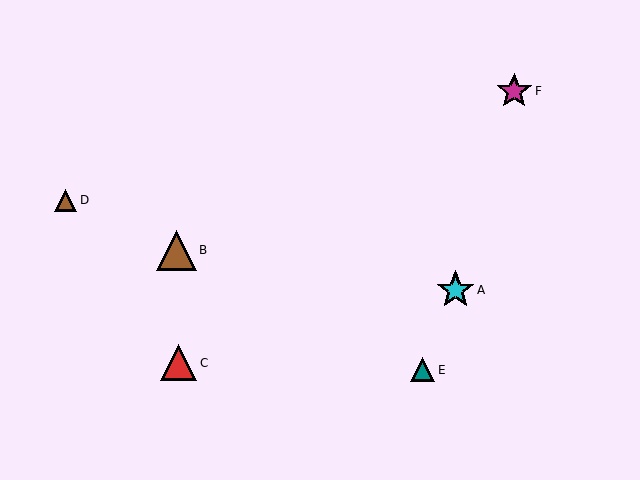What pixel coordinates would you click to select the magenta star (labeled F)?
Click at (514, 91) to select the magenta star F.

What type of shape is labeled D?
Shape D is a brown triangle.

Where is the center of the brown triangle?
The center of the brown triangle is at (176, 250).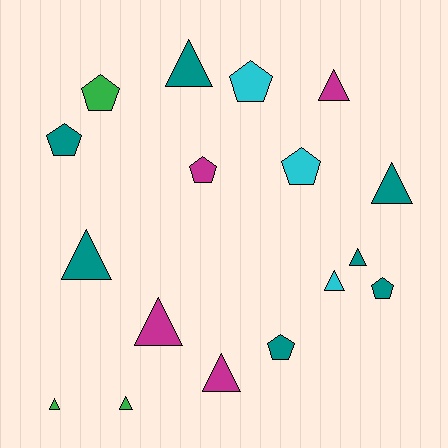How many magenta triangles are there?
There are 3 magenta triangles.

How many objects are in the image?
There are 17 objects.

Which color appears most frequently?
Teal, with 7 objects.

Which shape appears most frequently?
Triangle, with 10 objects.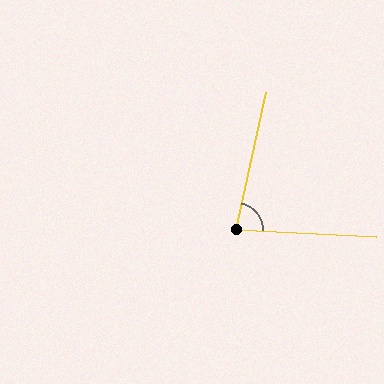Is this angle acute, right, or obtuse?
It is acute.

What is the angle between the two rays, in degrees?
Approximately 80 degrees.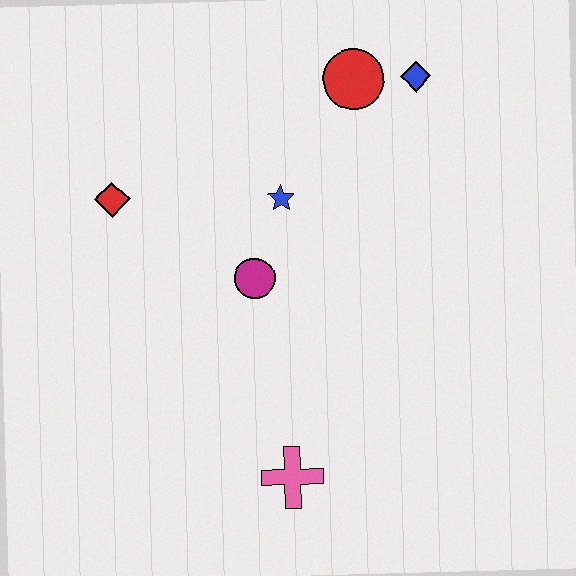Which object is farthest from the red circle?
The pink cross is farthest from the red circle.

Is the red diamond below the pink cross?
No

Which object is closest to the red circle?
The blue diamond is closest to the red circle.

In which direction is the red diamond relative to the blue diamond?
The red diamond is to the left of the blue diamond.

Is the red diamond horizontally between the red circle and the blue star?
No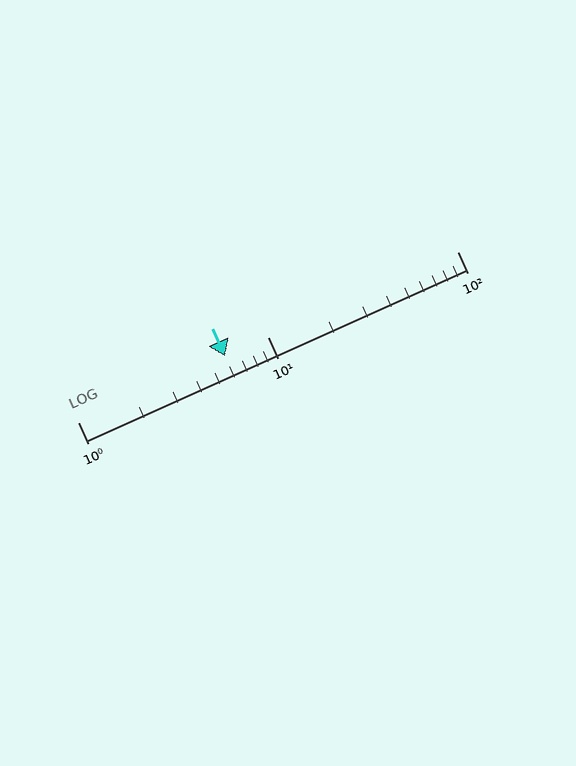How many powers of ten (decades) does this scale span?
The scale spans 2 decades, from 1 to 100.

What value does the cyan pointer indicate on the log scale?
The pointer indicates approximately 6.